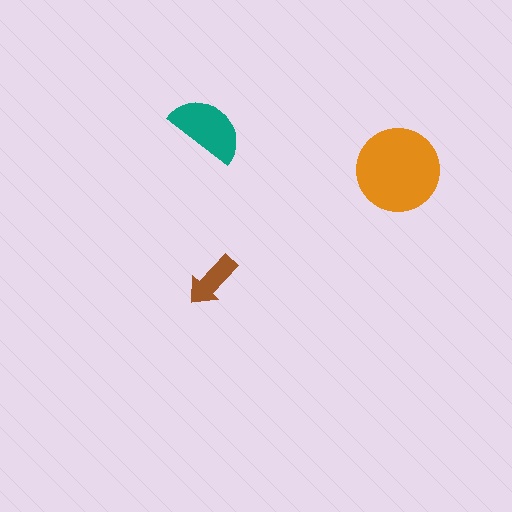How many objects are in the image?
There are 3 objects in the image.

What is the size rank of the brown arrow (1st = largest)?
3rd.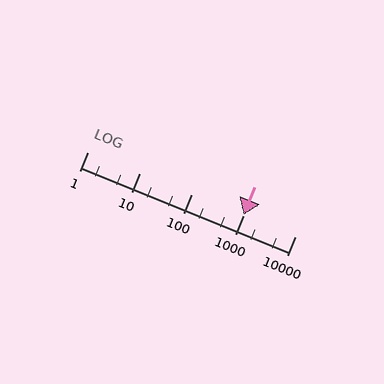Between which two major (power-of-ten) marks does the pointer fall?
The pointer is between 1000 and 10000.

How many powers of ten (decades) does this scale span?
The scale spans 4 decades, from 1 to 10000.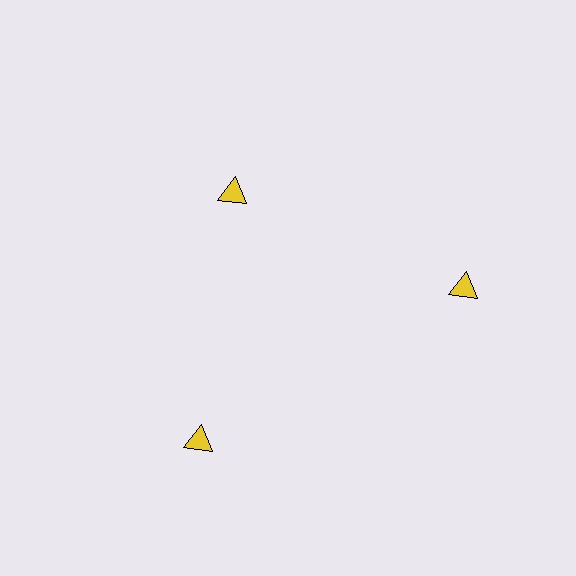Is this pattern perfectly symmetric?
No. The 3 yellow triangles are arranged in a ring, but one element near the 11 o'clock position is pulled inward toward the center, breaking the 3-fold rotational symmetry.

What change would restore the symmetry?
The symmetry would be restored by moving it outward, back onto the ring so that all 3 triangles sit at equal angles and equal distance from the center.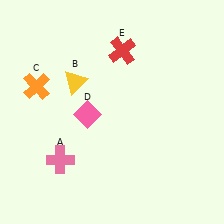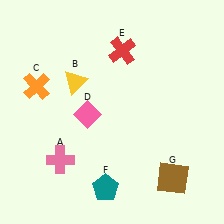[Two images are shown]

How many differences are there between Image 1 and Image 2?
There are 2 differences between the two images.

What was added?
A teal pentagon (F), a brown square (G) were added in Image 2.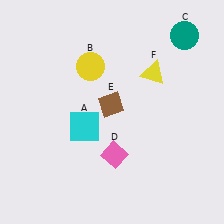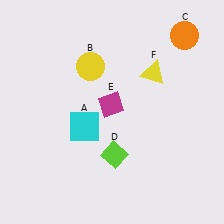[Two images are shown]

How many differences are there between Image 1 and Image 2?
There are 3 differences between the two images.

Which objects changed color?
C changed from teal to orange. D changed from pink to lime. E changed from brown to magenta.